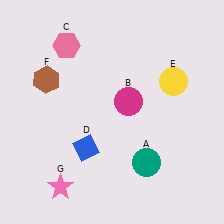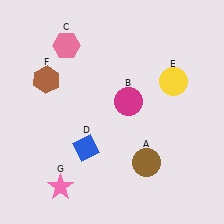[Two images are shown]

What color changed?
The circle (A) changed from teal in Image 1 to brown in Image 2.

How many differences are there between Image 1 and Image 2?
There is 1 difference between the two images.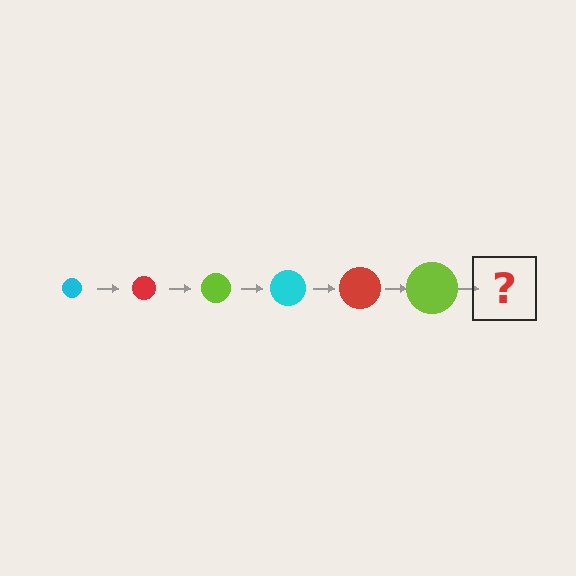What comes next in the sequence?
The next element should be a cyan circle, larger than the previous one.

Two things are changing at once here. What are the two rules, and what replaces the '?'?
The two rules are that the circle grows larger each step and the color cycles through cyan, red, and lime. The '?' should be a cyan circle, larger than the previous one.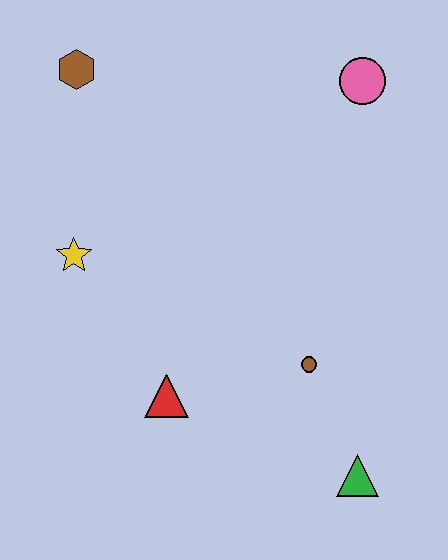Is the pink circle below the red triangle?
No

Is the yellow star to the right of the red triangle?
No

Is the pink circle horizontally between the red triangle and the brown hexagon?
No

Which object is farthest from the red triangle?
The pink circle is farthest from the red triangle.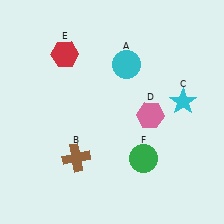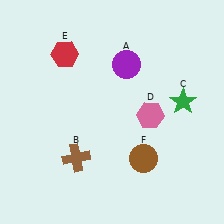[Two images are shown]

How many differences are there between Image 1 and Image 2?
There are 3 differences between the two images.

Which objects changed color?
A changed from cyan to purple. C changed from cyan to green. F changed from green to brown.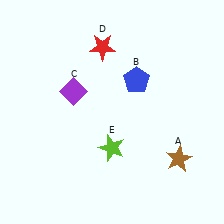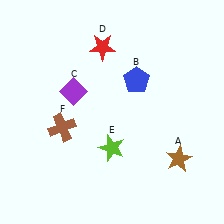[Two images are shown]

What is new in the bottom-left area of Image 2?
A brown cross (F) was added in the bottom-left area of Image 2.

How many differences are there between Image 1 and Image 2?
There is 1 difference between the two images.